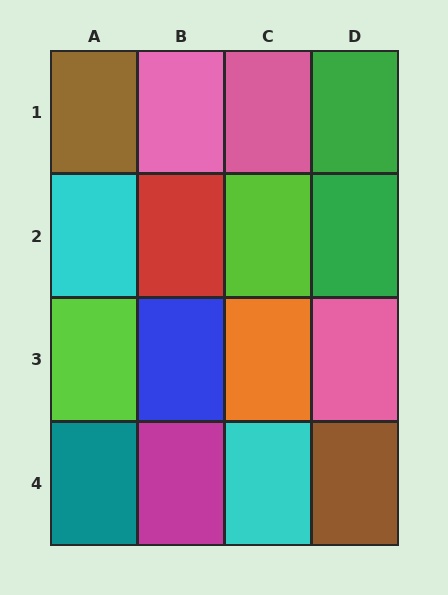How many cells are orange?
1 cell is orange.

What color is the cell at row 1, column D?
Green.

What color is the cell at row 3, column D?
Pink.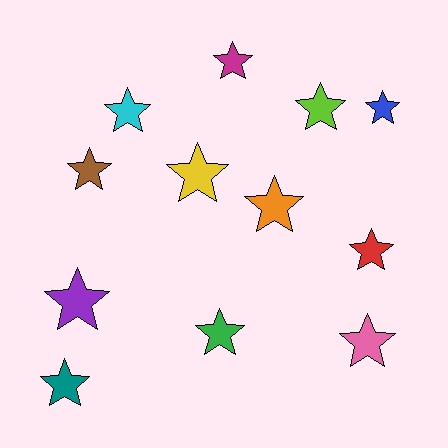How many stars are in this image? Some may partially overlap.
There are 12 stars.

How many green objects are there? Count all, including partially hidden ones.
There is 1 green object.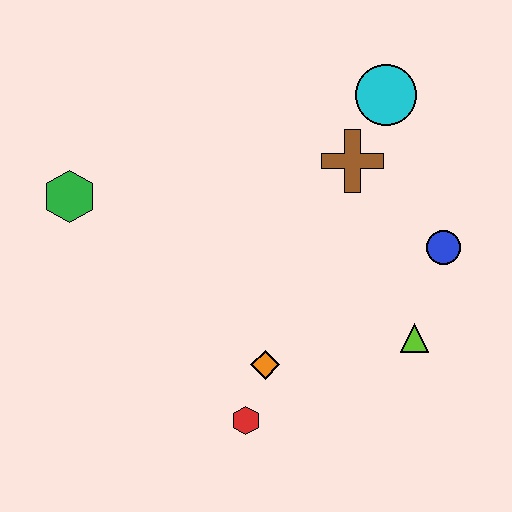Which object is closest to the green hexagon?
The orange diamond is closest to the green hexagon.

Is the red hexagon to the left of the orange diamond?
Yes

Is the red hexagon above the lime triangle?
No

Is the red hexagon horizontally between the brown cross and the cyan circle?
No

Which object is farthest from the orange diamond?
The cyan circle is farthest from the orange diamond.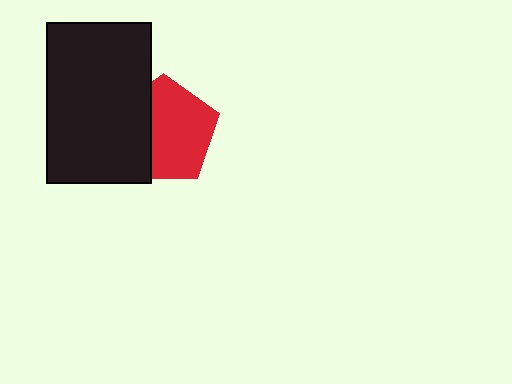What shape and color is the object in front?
The object in front is a black rectangle.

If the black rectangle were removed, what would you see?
You would see the complete red pentagon.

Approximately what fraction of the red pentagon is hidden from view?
Roughly 35% of the red pentagon is hidden behind the black rectangle.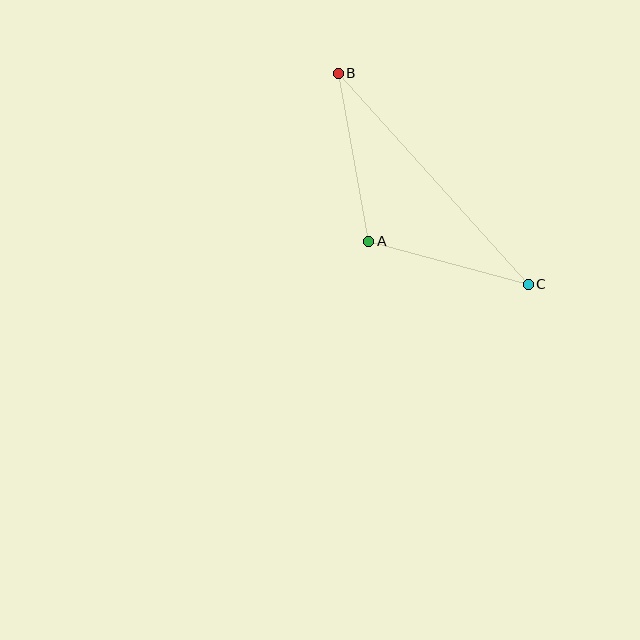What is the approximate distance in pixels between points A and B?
The distance between A and B is approximately 171 pixels.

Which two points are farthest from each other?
Points B and C are farthest from each other.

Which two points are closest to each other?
Points A and C are closest to each other.